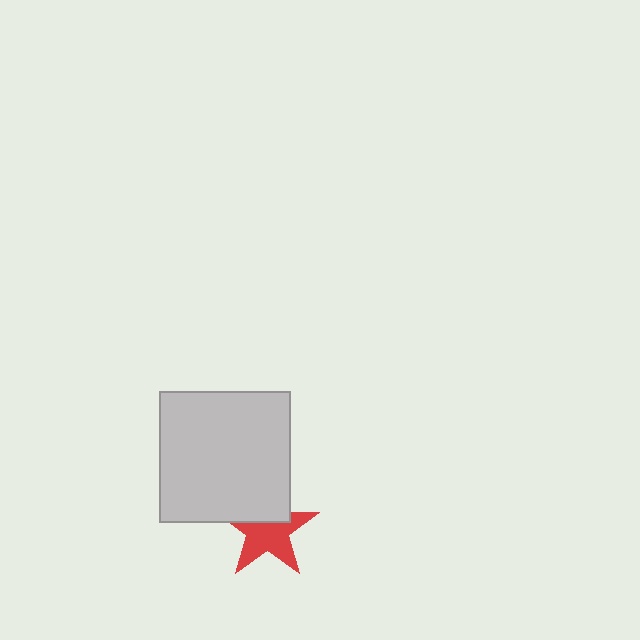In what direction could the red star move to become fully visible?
The red star could move down. That would shift it out from behind the light gray square entirely.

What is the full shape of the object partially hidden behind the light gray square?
The partially hidden object is a red star.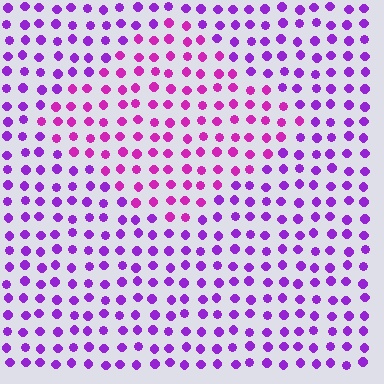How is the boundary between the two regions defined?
The boundary is defined purely by a slight shift in hue (about 30 degrees). Spacing, size, and orientation are identical on both sides.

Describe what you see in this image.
The image is filled with small purple elements in a uniform arrangement. A diamond-shaped region is visible where the elements are tinted to a slightly different hue, forming a subtle color boundary.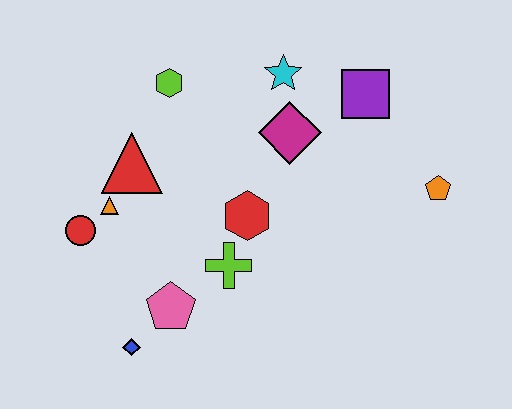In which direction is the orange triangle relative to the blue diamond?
The orange triangle is above the blue diamond.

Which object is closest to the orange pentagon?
The purple square is closest to the orange pentagon.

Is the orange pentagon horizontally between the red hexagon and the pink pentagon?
No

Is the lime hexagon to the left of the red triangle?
No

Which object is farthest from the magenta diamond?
The blue diamond is farthest from the magenta diamond.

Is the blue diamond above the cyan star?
No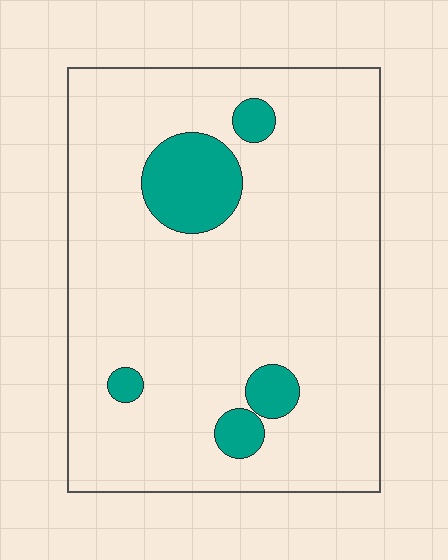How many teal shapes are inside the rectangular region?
5.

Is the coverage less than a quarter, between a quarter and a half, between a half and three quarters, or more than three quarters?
Less than a quarter.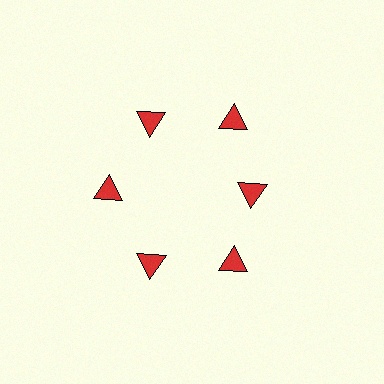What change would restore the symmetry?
The symmetry would be restored by moving it outward, back onto the ring so that all 6 triangles sit at equal angles and equal distance from the center.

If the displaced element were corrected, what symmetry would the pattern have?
It would have 6-fold rotational symmetry — the pattern would map onto itself every 60 degrees.